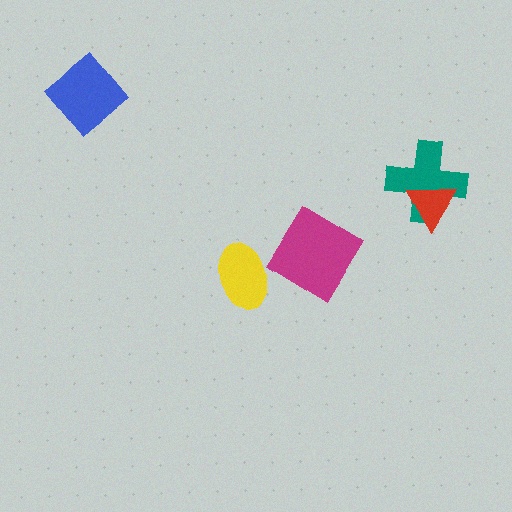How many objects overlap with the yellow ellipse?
1 object overlaps with the yellow ellipse.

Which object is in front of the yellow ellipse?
The magenta diamond is in front of the yellow ellipse.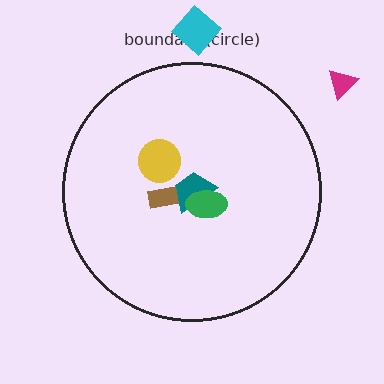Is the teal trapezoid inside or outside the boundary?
Inside.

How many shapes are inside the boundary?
4 inside, 2 outside.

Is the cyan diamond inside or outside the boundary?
Outside.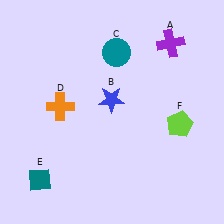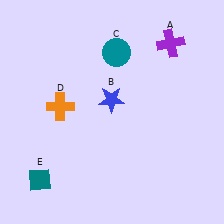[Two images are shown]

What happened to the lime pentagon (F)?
The lime pentagon (F) was removed in Image 2. It was in the bottom-right area of Image 1.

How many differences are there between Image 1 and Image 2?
There is 1 difference between the two images.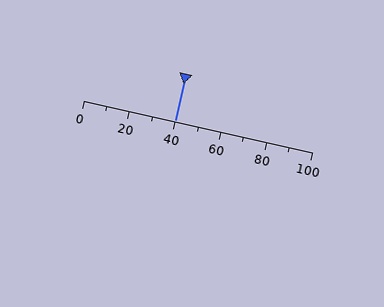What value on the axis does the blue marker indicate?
The marker indicates approximately 40.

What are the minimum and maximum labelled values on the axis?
The axis runs from 0 to 100.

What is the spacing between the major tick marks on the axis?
The major ticks are spaced 20 apart.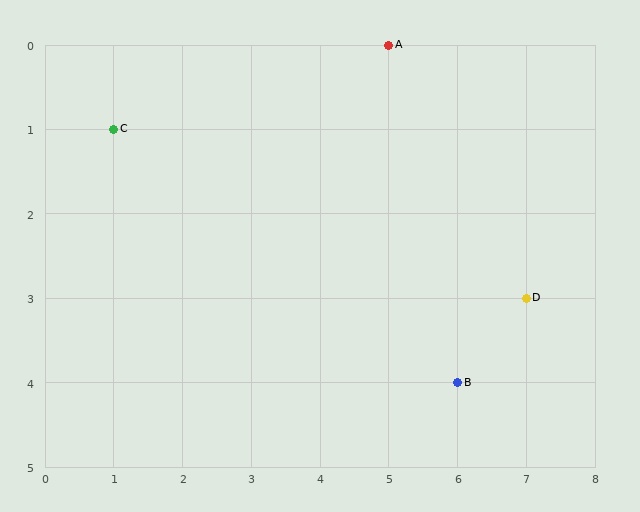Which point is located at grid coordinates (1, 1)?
Point C is at (1, 1).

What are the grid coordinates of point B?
Point B is at grid coordinates (6, 4).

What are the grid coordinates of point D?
Point D is at grid coordinates (7, 3).